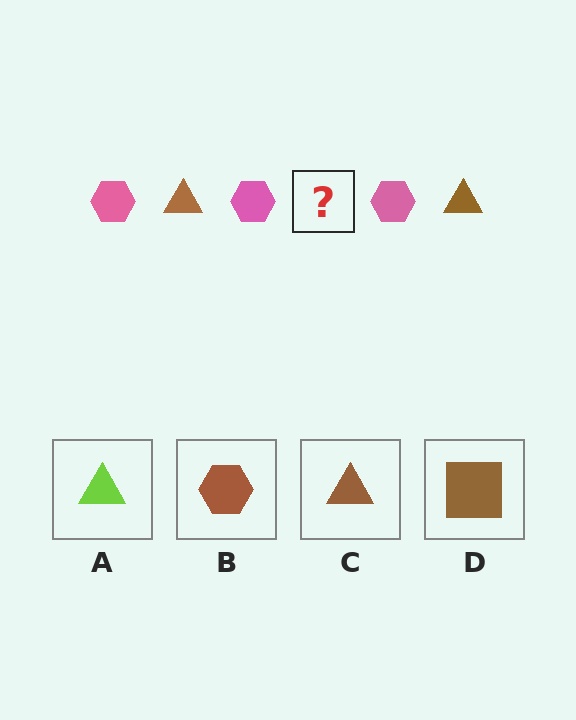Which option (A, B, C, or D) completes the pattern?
C.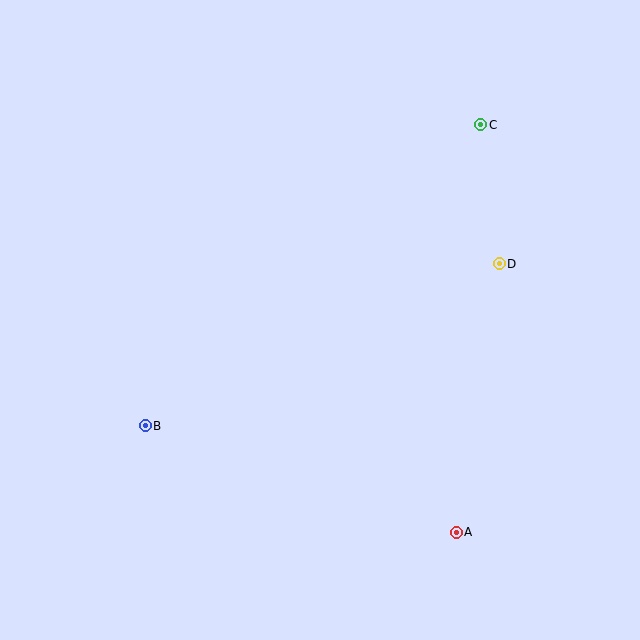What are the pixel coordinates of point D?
Point D is at (499, 264).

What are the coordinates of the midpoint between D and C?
The midpoint between D and C is at (490, 194).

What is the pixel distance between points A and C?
The distance between A and C is 408 pixels.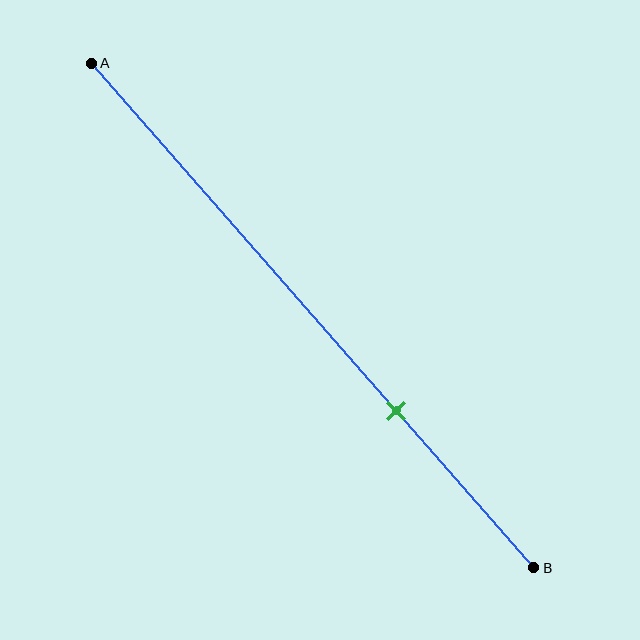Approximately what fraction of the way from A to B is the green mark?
The green mark is approximately 70% of the way from A to B.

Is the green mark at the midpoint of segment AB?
No, the mark is at about 70% from A, not at the 50% midpoint.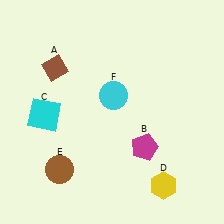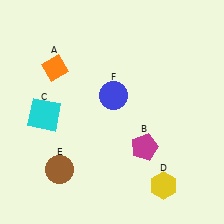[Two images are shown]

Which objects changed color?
A changed from brown to orange. F changed from cyan to blue.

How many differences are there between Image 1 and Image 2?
There are 2 differences between the two images.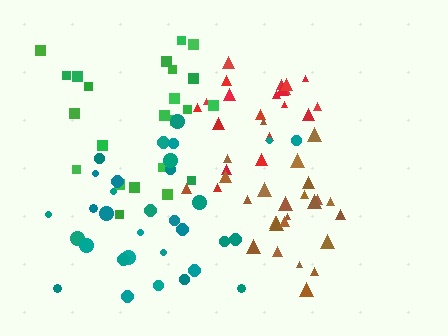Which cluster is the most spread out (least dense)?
Green.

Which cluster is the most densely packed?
Red.